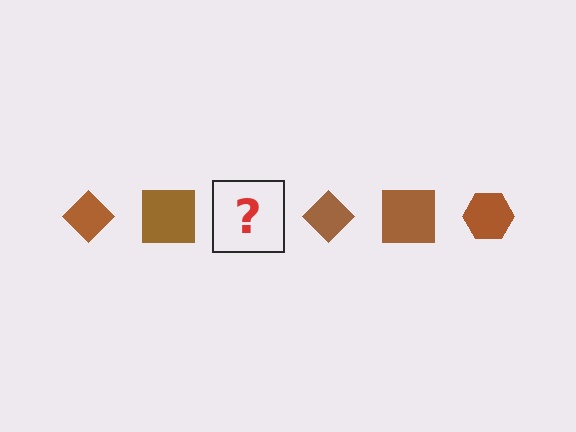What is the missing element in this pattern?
The missing element is a brown hexagon.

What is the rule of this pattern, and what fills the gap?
The rule is that the pattern cycles through diamond, square, hexagon shapes in brown. The gap should be filled with a brown hexagon.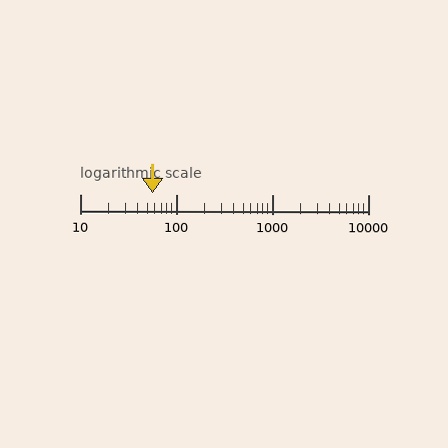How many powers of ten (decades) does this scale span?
The scale spans 3 decades, from 10 to 10000.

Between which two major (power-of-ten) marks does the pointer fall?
The pointer is between 10 and 100.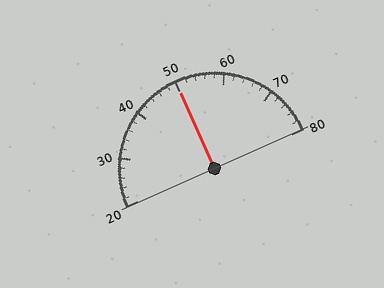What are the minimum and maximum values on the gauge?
The gauge ranges from 20 to 80.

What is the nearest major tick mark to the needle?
The nearest major tick mark is 50.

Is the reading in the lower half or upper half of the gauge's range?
The reading is in the upper half of the range (20 to 80).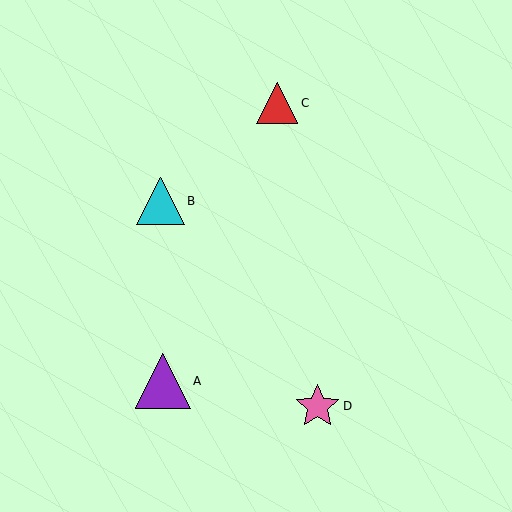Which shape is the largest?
The purple triangle (labeled A) is the largest.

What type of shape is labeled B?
Shape B is a cyan triangle.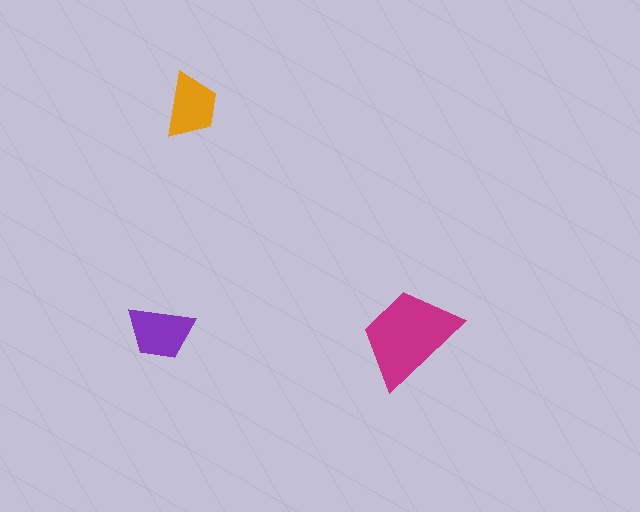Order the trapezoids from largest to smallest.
the magenta one, the purple one, the orange one.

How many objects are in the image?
There are 3 objects in the image.